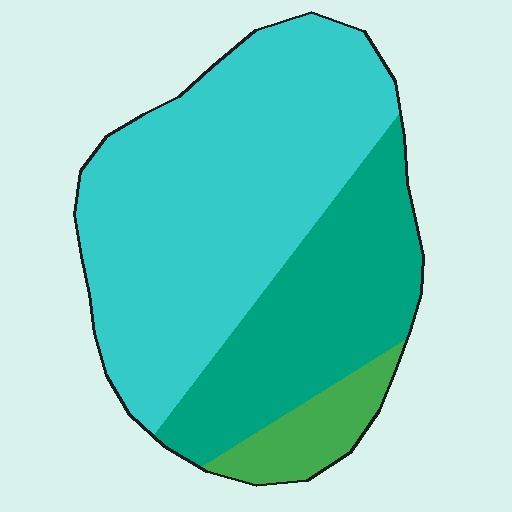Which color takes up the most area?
Cyan, at roughly 60%.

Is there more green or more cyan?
Cyan.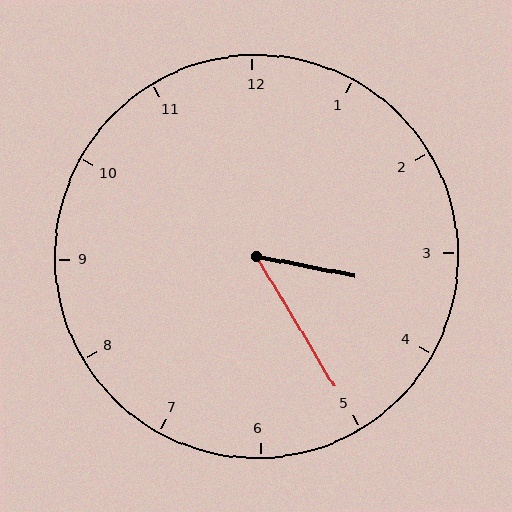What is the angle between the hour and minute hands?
Approximately 48 degrees.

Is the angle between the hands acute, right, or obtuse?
It is acute.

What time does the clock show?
3:25.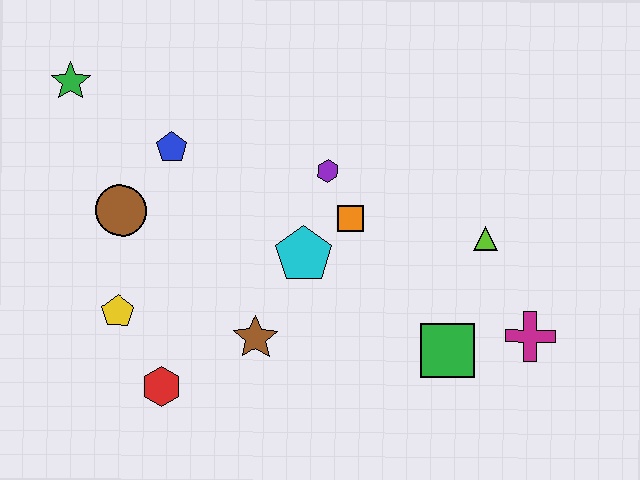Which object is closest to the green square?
The magenta cross is closest to the green square.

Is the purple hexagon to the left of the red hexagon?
No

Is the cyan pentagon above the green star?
No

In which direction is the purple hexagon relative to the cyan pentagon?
The purple hexagon is above the cyan pentagon.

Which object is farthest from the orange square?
The green star is farthest from the orange square.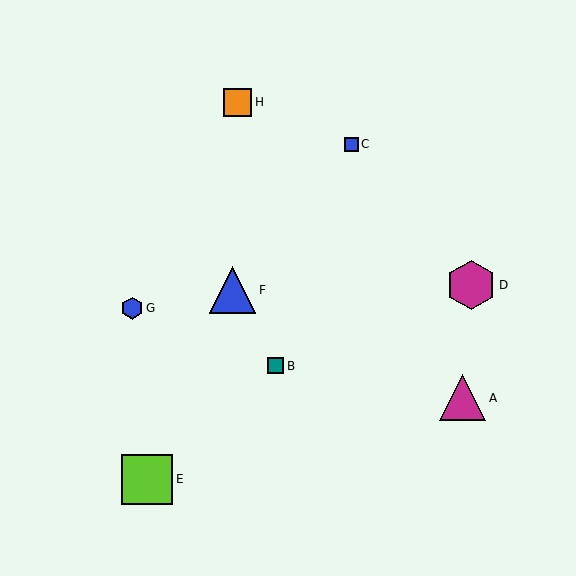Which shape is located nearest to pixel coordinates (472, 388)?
The magenta triangle (labeled A) at (463, 398) is nearest to that location.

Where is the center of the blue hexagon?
The center of the blue hexagon is at (132, 308).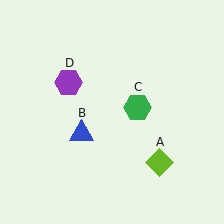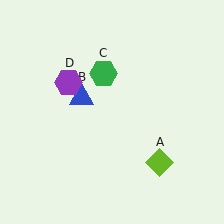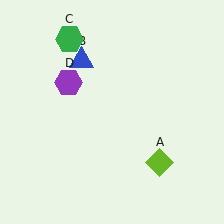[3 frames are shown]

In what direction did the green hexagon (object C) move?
The green hexagon (object C) moved up and to the left.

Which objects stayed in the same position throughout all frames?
Lime diamond (object A) and purple hexagon (object D) remained stationary.